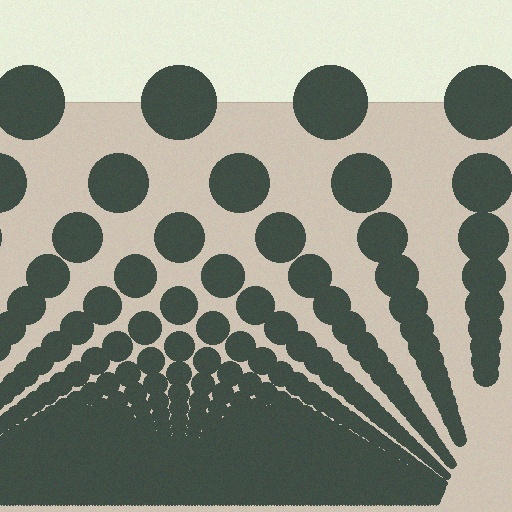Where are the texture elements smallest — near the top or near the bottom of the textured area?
Near the bottom.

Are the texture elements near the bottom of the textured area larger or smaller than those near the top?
Smaller. The gradient is inverted — elements near the bottom are smaller and denser.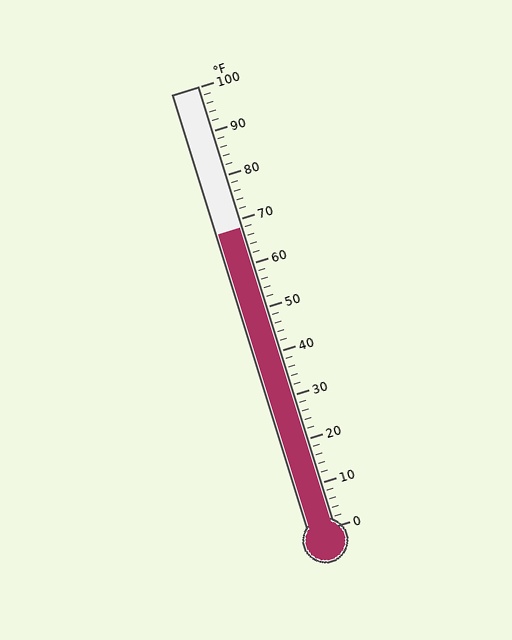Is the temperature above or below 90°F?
The temperature is below 90°F.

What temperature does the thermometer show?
The thermometer shows approximately 68°F.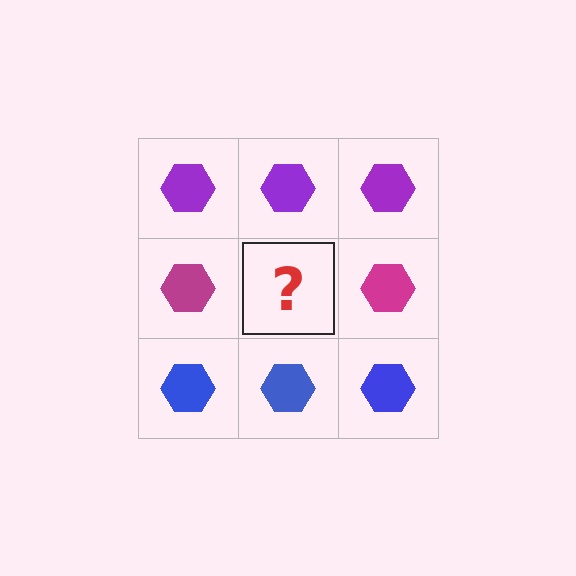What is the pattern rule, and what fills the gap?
The rule is that each row has a consistent color. The gap should be filled with a magenta hexagon.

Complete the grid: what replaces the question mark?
The question mark should be replaced with a magenta hexagon.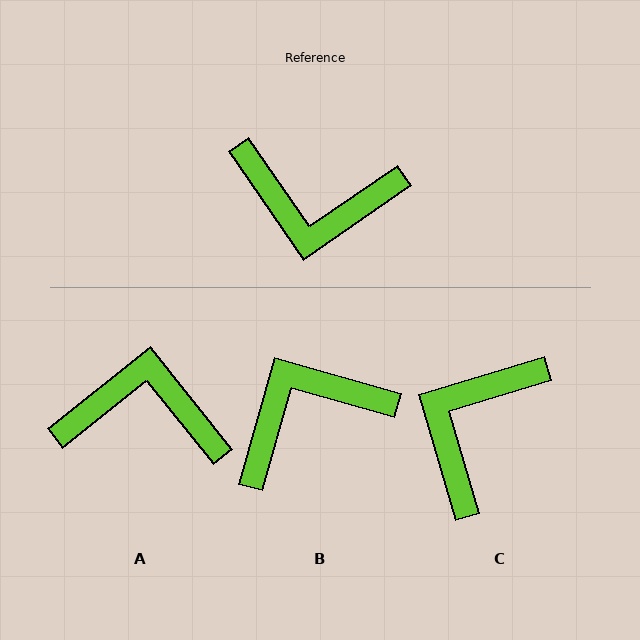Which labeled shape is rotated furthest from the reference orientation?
A, about 176 degrees away.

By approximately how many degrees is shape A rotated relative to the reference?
Approximately 176 degrees clockwise.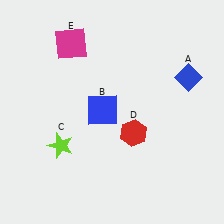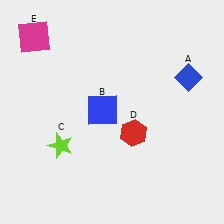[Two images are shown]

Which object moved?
The magenta square (E) moved left.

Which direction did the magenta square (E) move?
The magenta square (E) moved left.